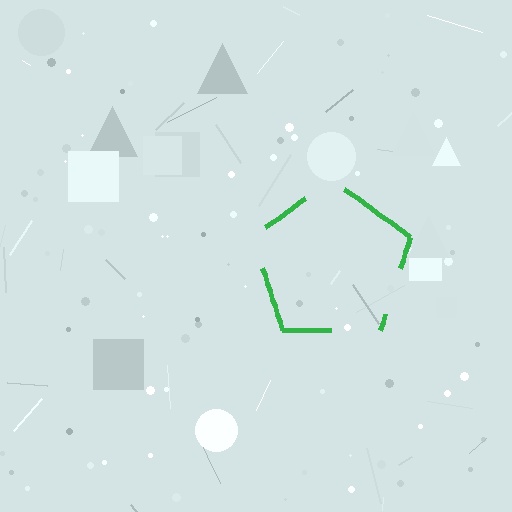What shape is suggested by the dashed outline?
The dashed outline suggests a pentagon.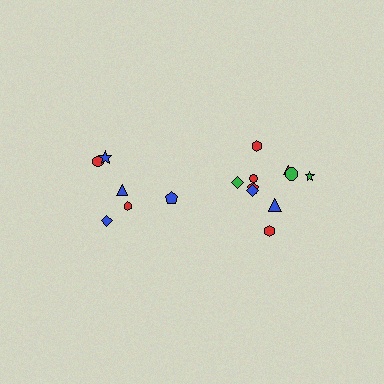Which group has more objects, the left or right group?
The right group.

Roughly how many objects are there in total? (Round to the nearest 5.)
Roughly 15 objects in total.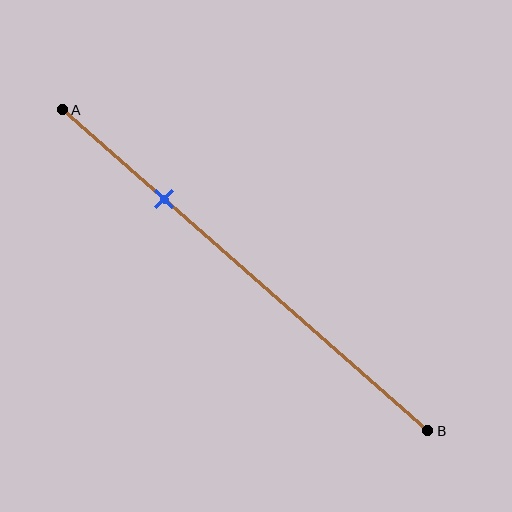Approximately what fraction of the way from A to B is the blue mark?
The blue mark is approximately 30% of the way from A to B.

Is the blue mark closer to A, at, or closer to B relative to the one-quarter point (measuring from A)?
The blue mark is approximately at the one-quarter point of segment AB.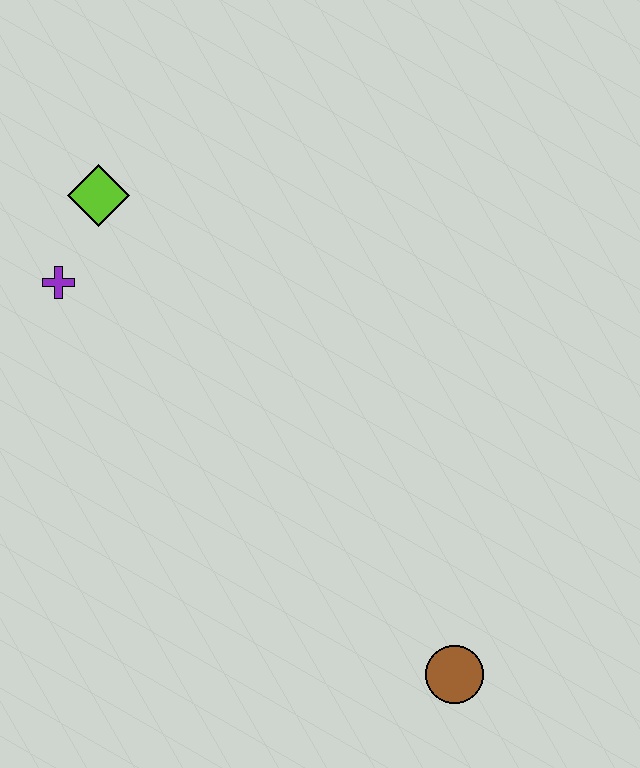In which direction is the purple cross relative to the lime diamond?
The purple cross is below the lime diamond.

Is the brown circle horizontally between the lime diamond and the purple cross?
No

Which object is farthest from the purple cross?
The brown circle is farthest from the purple cross.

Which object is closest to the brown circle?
The purple cross is closest to the brown circle.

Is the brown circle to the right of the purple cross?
Yes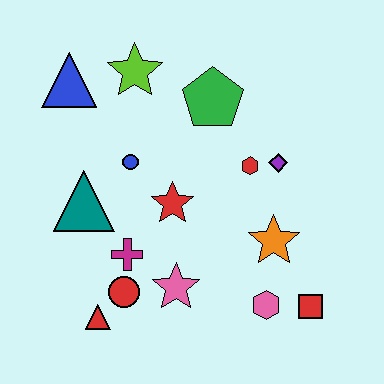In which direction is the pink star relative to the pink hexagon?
The pink star is to the left of the pink hexagon.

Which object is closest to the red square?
The pink hexagon is closest to the red square.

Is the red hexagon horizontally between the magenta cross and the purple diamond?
Yes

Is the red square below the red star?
Yes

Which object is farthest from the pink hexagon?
The blue triangle is farthest from the pink hexagon.